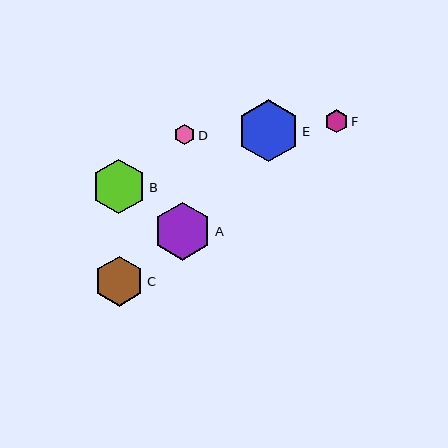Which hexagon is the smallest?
Hexagon D is the smallest with a size of approximately 21 pixels.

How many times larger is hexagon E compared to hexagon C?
Hexagon E is approximately 1.2 times the size of hexagon C.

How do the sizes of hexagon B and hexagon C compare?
Hexagon B and hexagon C are approximately the same size.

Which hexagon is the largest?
Hexagon E is the largest with a size of approximately 62 pixels.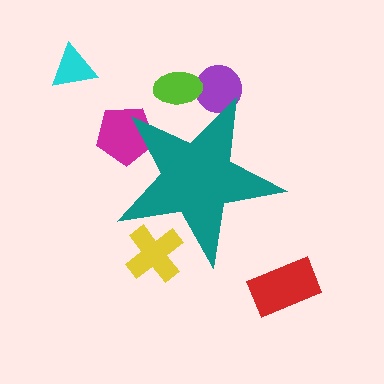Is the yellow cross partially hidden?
Yes, the yellow cross is partially hidden behind the teal star.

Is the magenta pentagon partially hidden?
Yes, the magenta pentagon is partially hidden behind the teal star.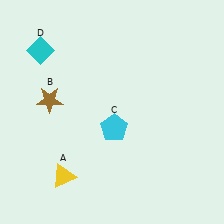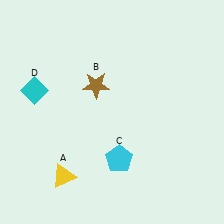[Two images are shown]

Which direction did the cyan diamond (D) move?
The cyan diamond (D) moved down.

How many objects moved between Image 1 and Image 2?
3 objects moved between the two images.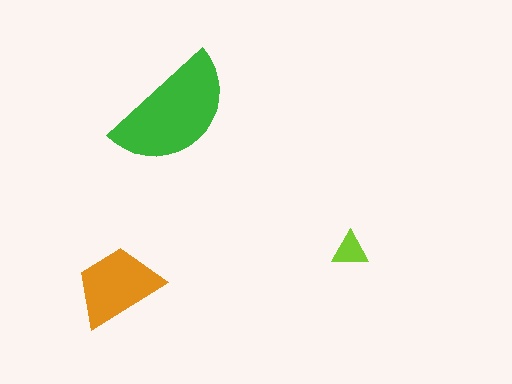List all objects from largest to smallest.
The green semicircle, the orange trapezoid, the lime triangle.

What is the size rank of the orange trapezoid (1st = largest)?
2nd.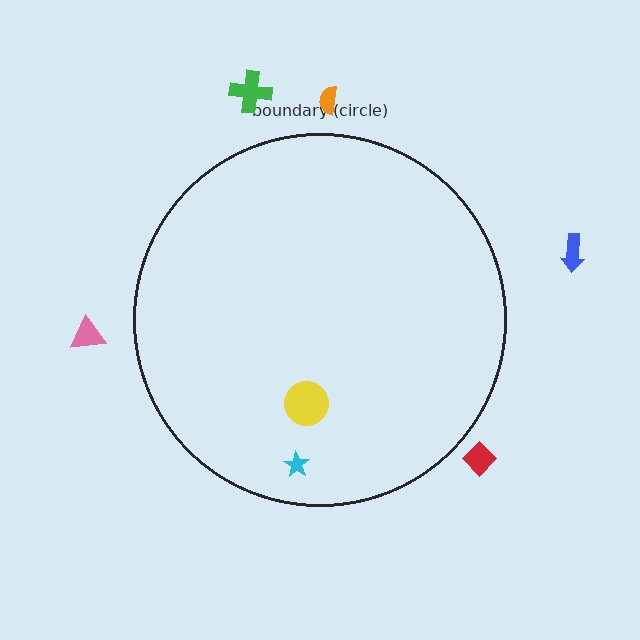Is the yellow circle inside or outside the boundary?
Inside.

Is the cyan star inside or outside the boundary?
Inside.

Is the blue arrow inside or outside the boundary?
Outside.